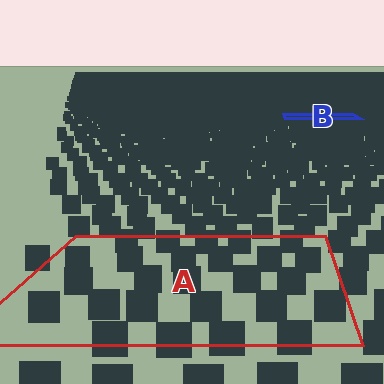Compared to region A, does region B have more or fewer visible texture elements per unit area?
Region B has more texture elements per unit area — they are packed more densely because it is farther away.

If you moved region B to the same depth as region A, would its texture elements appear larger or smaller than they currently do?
They would appear larger. At a closer depth, the same texture elements are projected at a bigger on-screen size.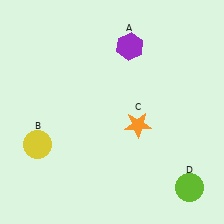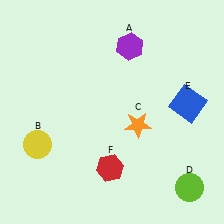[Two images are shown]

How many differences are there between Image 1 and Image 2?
There are 2 differences between the two images.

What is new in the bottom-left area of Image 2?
A red hexagon (F) was added in the bottom-left area of Image 2.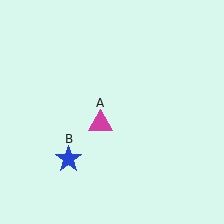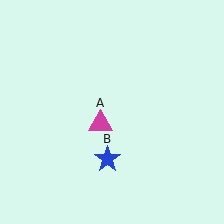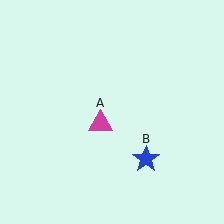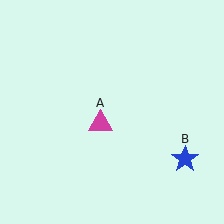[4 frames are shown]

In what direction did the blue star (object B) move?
The blue star (object B) moved right.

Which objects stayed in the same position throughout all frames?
Magenta triangle (object A) remained stationary.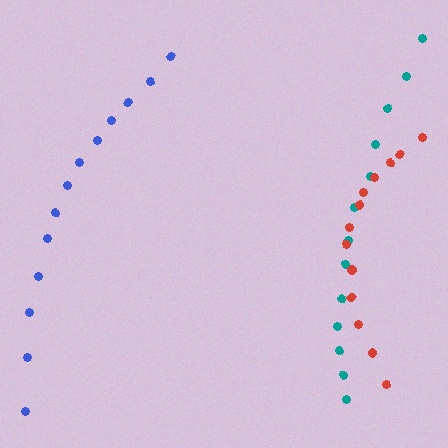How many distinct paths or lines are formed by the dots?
There are 3 distinct paths.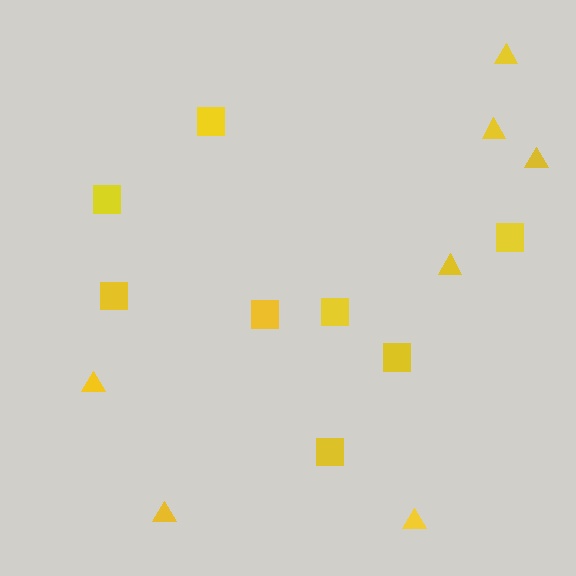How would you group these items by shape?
There are 2 groups: one group of squares (8) and one group of triangles (7).